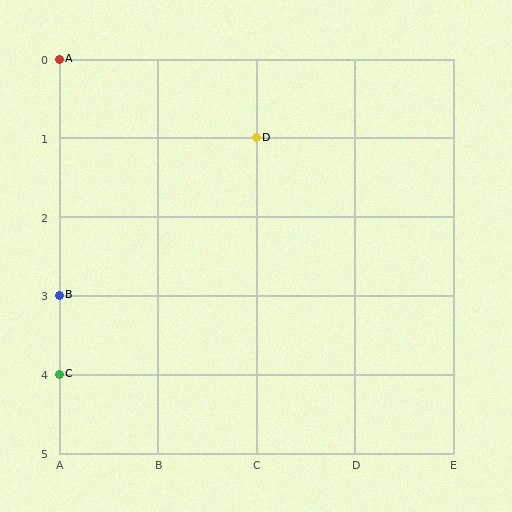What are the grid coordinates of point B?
Point B is at grid coordinates (A, 3).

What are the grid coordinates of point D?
Point D is at grid coordinates (C, 1).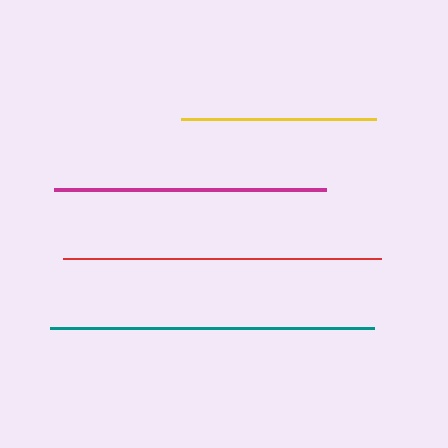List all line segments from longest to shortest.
From longest to shortest: teal, red, magenta, yellow.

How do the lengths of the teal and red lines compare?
The teal and red lines are approximately the same length.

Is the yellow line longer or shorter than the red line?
The red line is longer than the yellow line.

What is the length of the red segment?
The red segment is approximately 318 pixels long.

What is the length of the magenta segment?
The magenta segment is approximately 272 pixels long.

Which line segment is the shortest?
The yellow line is the shortest at approximately 196 pixels.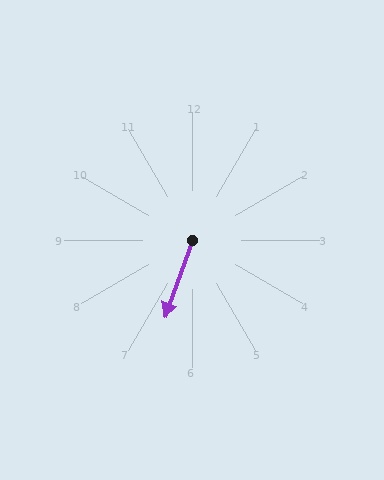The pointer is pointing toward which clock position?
Roughly 7 o'clock.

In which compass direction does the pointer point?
South.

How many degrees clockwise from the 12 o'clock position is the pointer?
Approximately 200 degrees.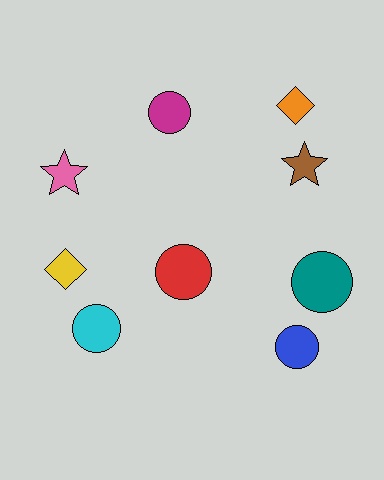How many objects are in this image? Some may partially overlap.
There are 9 objects.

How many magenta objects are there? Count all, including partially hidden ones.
There is 1 magenta object.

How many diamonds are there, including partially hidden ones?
There are 2 diamonds.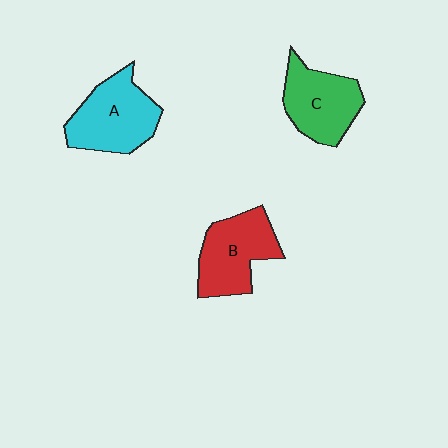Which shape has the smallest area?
Shape C (green).